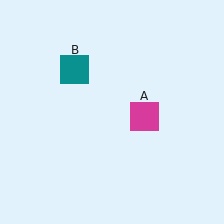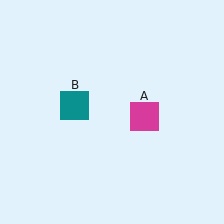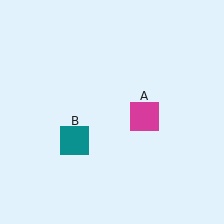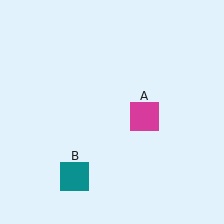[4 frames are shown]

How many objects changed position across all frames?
1 object changed position: teal square (object B).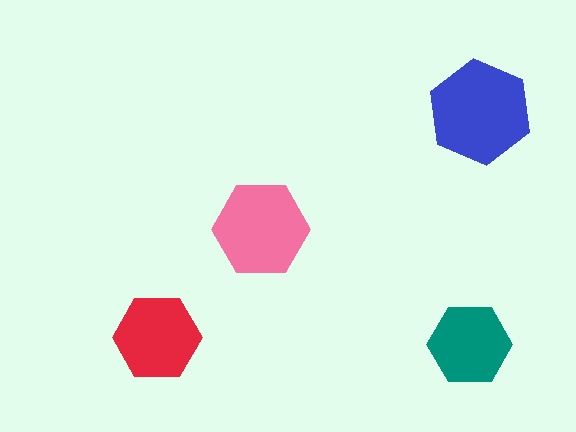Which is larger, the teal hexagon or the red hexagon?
The red one.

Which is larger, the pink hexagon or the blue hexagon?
The blue one.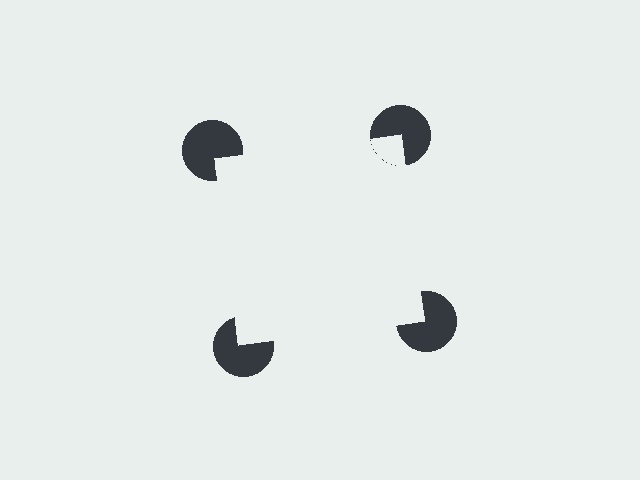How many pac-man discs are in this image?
There are 4 — one at each vertex of the illusory square.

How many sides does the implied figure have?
4 sides.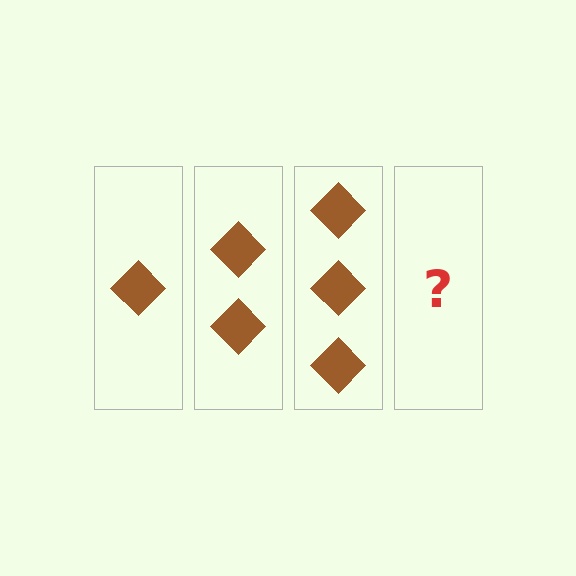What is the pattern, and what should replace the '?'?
The pattern is that each step adds one more diamond. The '?' should be 4 diamonds.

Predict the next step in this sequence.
The next step is 4 diamonds.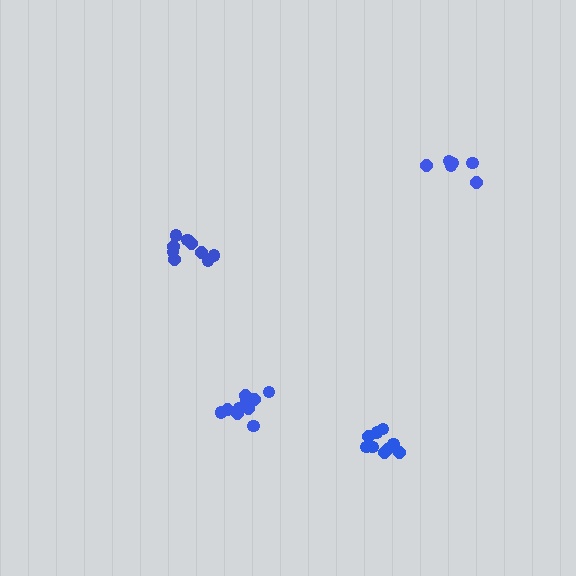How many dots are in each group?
Group 1: 9 dots, Group 2: 10 dots, Group 3: 6 dots, Group 4: 9 dots (34 total).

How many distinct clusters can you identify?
There are 4 distinct clusters.